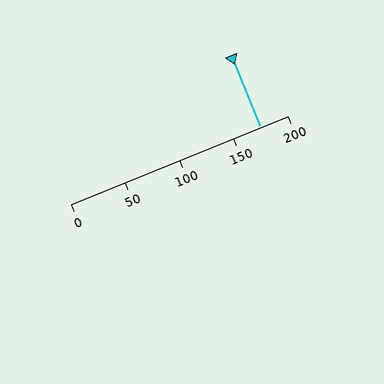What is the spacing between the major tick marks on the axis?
The major ticks are spaced 50 apart.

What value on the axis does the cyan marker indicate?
The marker indicates approximately 175.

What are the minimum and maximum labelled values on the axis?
The axis runs from 0 to 200.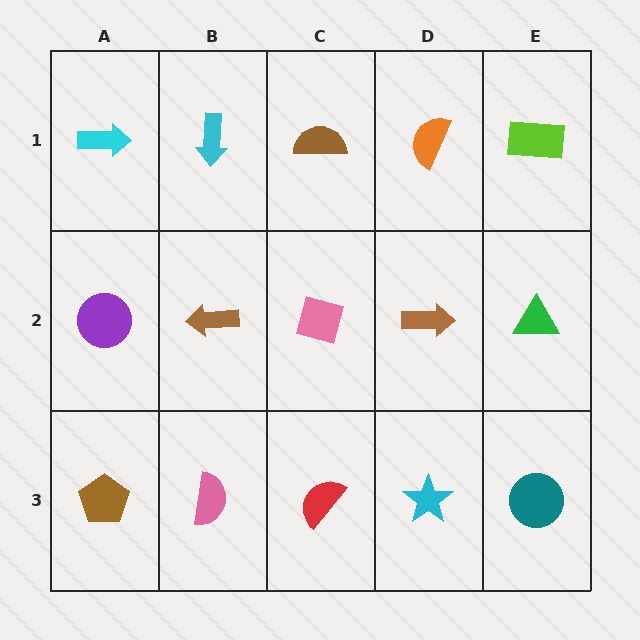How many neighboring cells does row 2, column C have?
4.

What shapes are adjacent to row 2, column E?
A lime rectangle (row 1, column E), a teal circle (row 3, column E), a brown arrow (row 2, column D).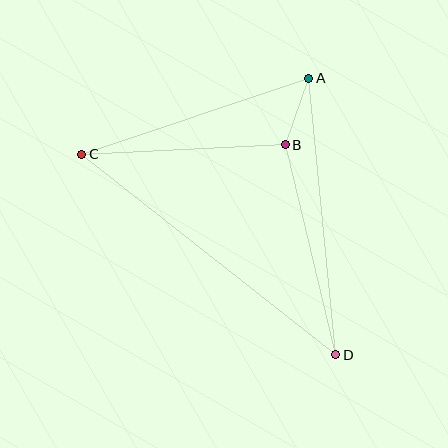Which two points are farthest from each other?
Points C and D are farthest from each other.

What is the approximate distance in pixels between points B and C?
The distance between B and C is approximately 204 pixels.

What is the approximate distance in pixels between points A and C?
The distance between A and C is approximately 239 pixels.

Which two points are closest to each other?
Points A and B are closest to each other.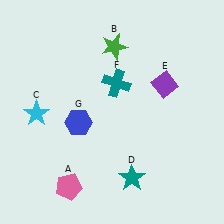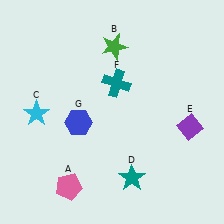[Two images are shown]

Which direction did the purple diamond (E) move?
The purple diamond (E) moved down.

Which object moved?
The purple diamond (E) moved down.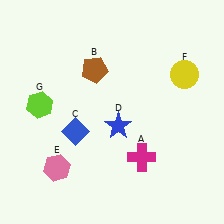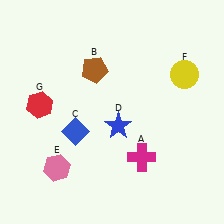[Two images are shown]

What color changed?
The hexagon (G) changed from lime in Image 1 to red in Image 2.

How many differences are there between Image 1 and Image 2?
There is 1 difference between the two images.